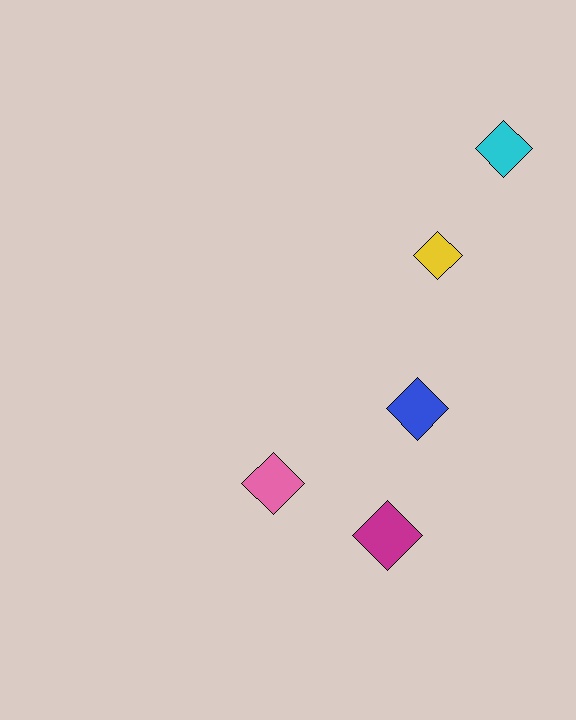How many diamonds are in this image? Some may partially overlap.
There are 5 diamonds.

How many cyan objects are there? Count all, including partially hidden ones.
There is 1 cyan object.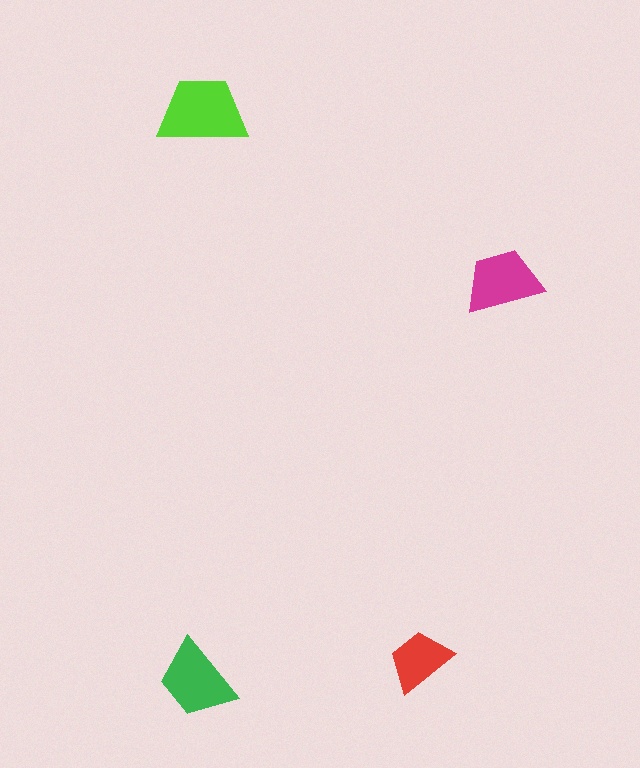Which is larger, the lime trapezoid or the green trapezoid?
The lime one.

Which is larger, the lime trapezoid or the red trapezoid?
The lime one.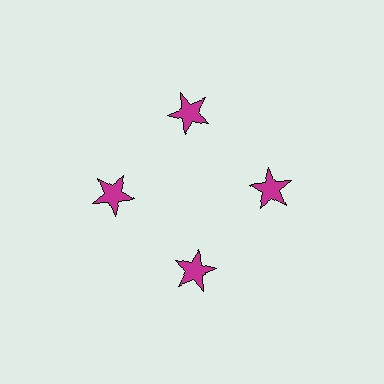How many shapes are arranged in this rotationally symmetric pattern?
There are 4 shapes, arranged in 4 groups of 1.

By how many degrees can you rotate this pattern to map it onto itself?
The pattern maps onto itself every 90 degrees of rotation.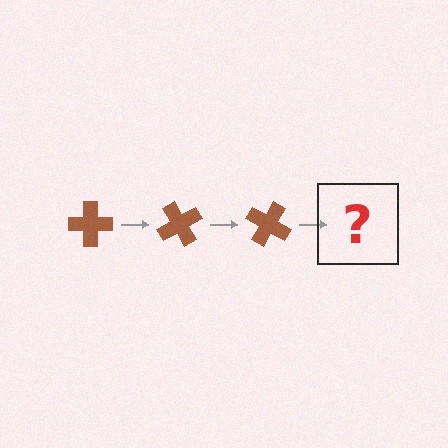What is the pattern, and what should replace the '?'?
The pattern is that the cross rotates 60 degrees each step. The '?' should be a brown cross rotated 180 degrees.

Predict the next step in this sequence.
The next step is a brown cross rotated 180 degrees.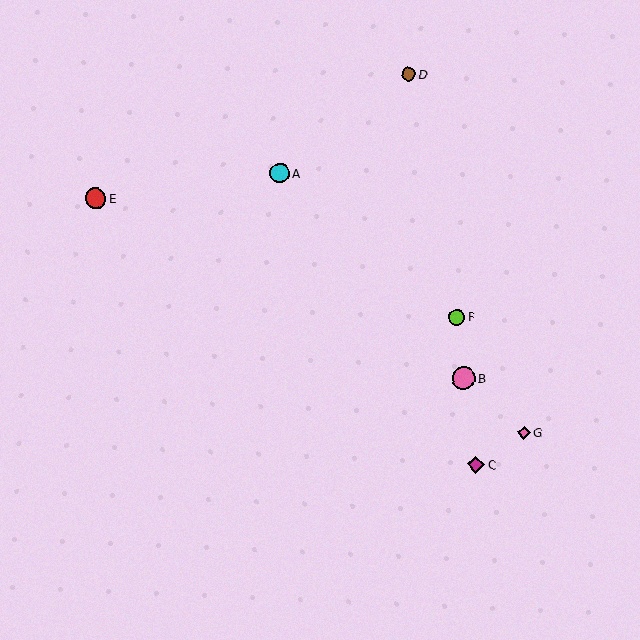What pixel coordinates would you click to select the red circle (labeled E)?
Click at (95, 199) to select the red circle E.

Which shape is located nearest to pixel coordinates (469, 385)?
The pink circle (labeled B) at (463, 378) is nearest to that location.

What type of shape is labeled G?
Shape G is a pink diamond.